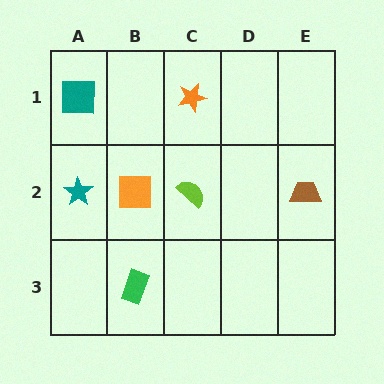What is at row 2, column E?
A brown trapezoid.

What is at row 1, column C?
An orange star.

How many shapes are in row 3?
1 shape.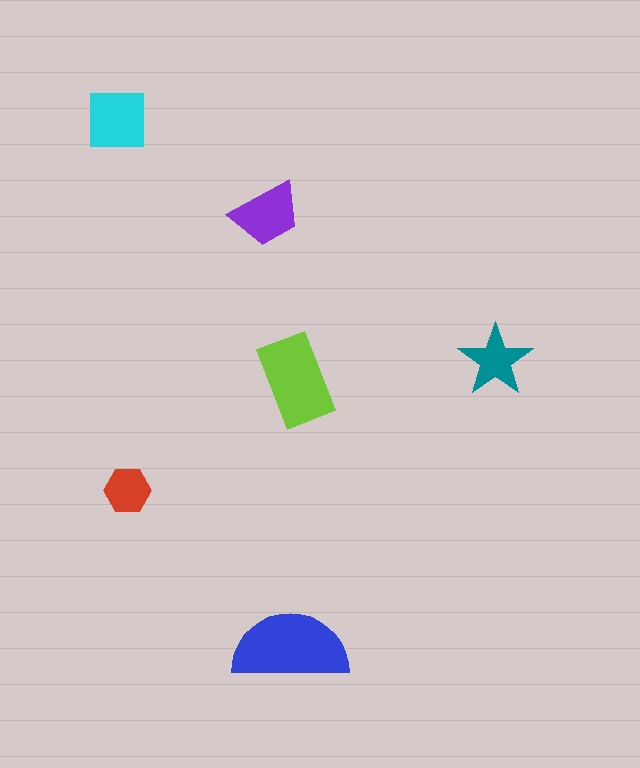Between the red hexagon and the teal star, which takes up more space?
The teal star.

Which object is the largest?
The blue semicircle.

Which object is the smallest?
The red hexagon.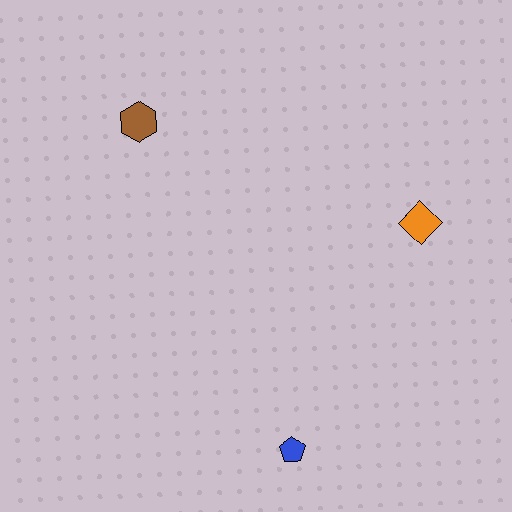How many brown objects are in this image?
There is 1 brown object.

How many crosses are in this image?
There are no crosses.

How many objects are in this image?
There are 3 objects.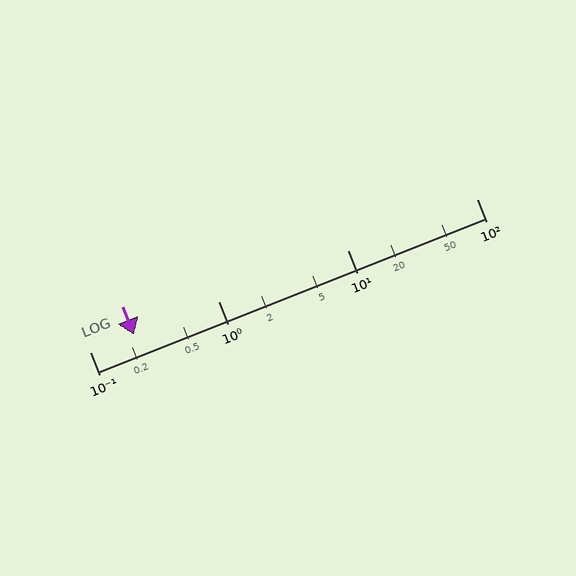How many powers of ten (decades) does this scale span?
The scale spans 3 decades, from 0.1 to 100.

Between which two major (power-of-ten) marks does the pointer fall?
The pointer is between 0.1 and 1.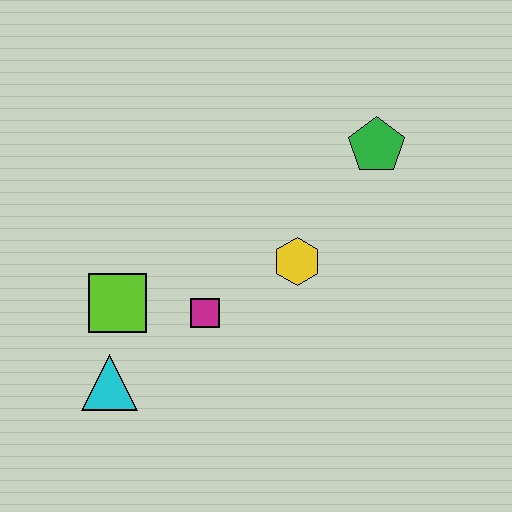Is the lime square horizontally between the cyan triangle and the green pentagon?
Yes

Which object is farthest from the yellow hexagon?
The cyan triangle is farthest from the yellow hexagon.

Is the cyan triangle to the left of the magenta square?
Yes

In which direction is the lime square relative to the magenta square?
The lime square is to the left of the magenta square.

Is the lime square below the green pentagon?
Yes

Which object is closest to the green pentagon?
The yellow hexagon is closest to the green pentagon.